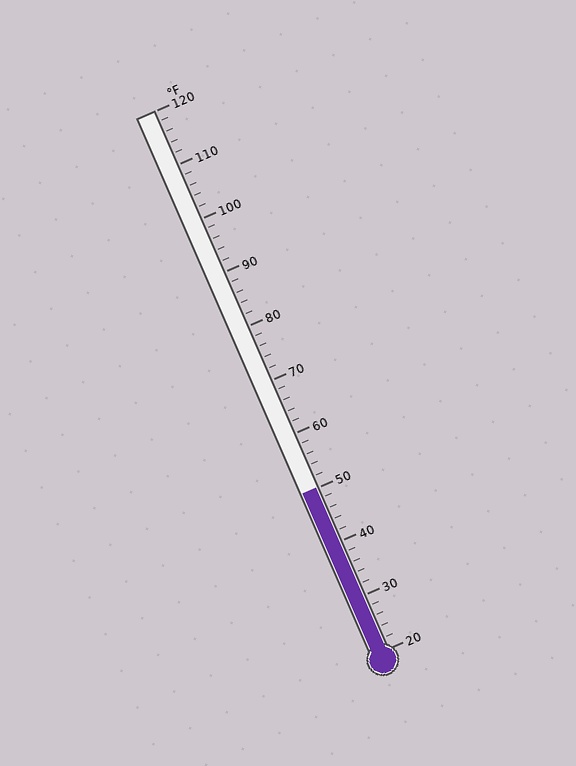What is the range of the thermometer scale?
The thermometer scale ranges from 20°F to 120°F.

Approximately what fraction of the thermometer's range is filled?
The thermometer is filled to approximately 30% of its range.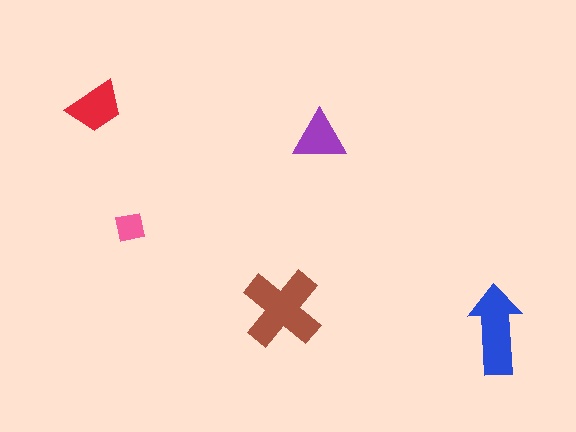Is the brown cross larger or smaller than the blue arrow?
Larger.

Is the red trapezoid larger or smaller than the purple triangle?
Larger.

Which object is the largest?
The brown cross.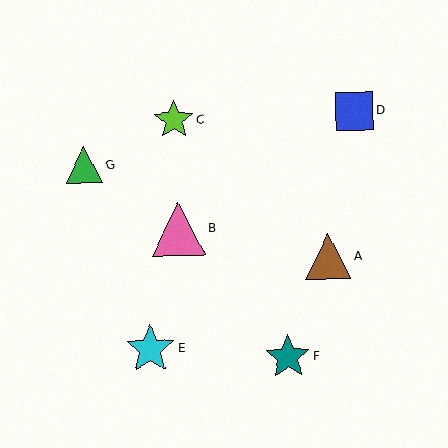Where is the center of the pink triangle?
The center of the pink triangle is at (178, 229).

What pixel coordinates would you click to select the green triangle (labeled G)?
Click at (84, 165) to select the green triangle G.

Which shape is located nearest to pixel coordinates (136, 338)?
The cyan star (labeled E) at (150, 349) is nearest to that location.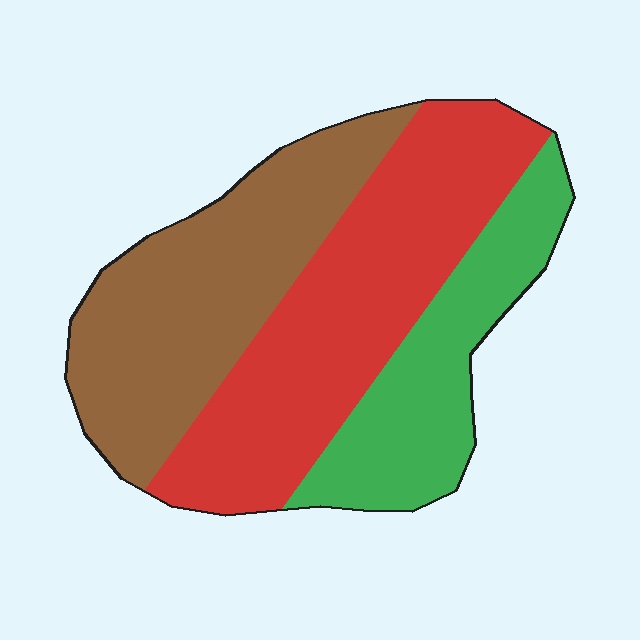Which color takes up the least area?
Green, at roughly 25%.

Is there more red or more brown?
Red.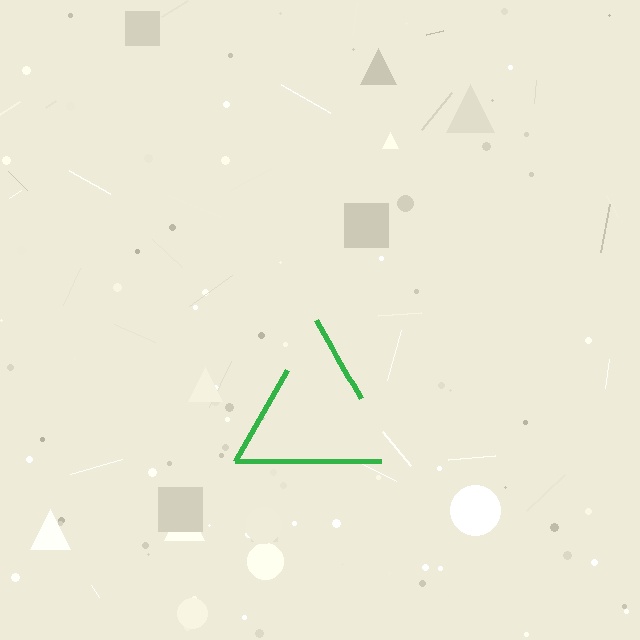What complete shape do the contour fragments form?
The contour fragments form a triangle.